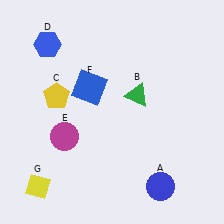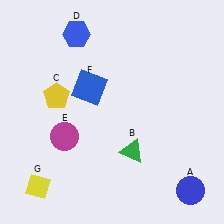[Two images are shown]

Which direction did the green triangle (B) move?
The green triangle (B) moved down.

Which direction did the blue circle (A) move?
The blue circle (A) moved right.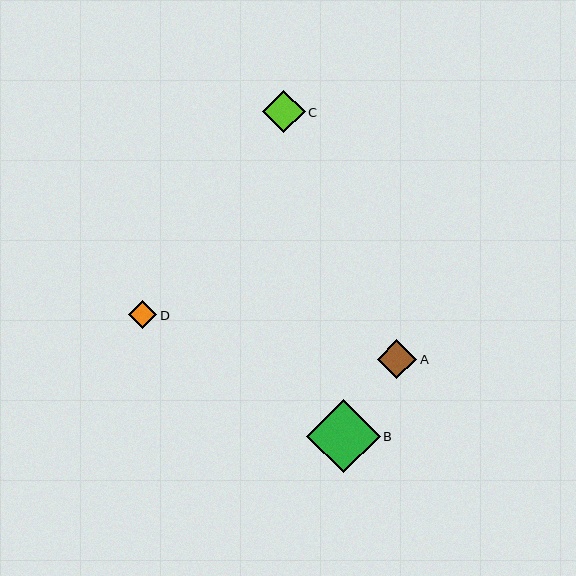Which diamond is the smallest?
Diamond D is the smallest with a size of approximately 29 pixels.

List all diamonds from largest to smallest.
From largest to smallest: B, C, A, D.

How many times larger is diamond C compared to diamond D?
Diamond C is approximately 1.5 times the size of diamond D.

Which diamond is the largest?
Diamond B is the largest with a size of approximately 74 pixels.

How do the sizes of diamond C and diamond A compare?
Diamond C and diamond A are approximately the same size.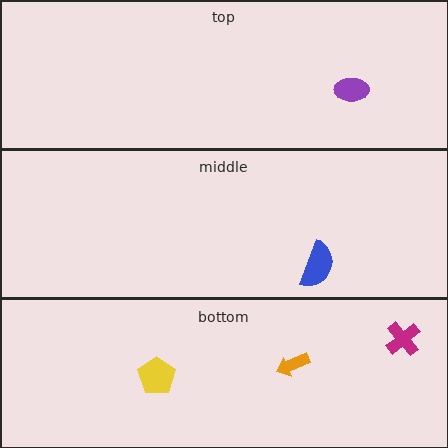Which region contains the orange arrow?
The bottom region.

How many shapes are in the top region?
1.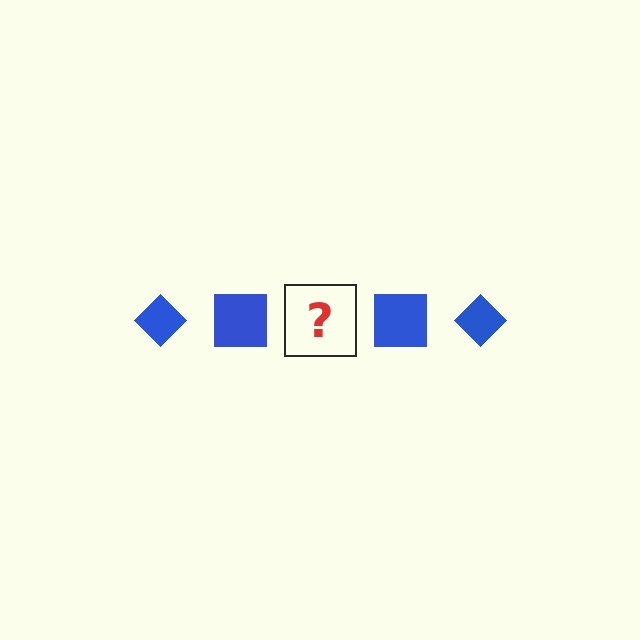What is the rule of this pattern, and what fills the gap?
The rule is that the pattern cycles through diamond, square shapes in blue. The gap should be filled with a blue diamond.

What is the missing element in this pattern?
The missing element is a blue diamond.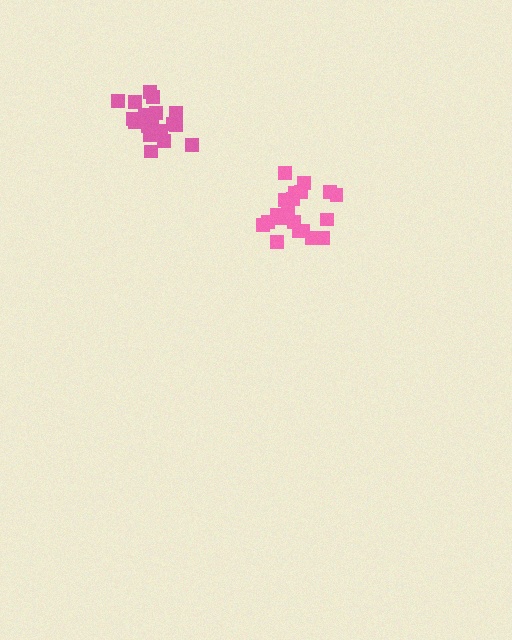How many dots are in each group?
Group 1: 20 dots, Group 2: 20 dots (40 total).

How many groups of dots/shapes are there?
There are 2 groups.